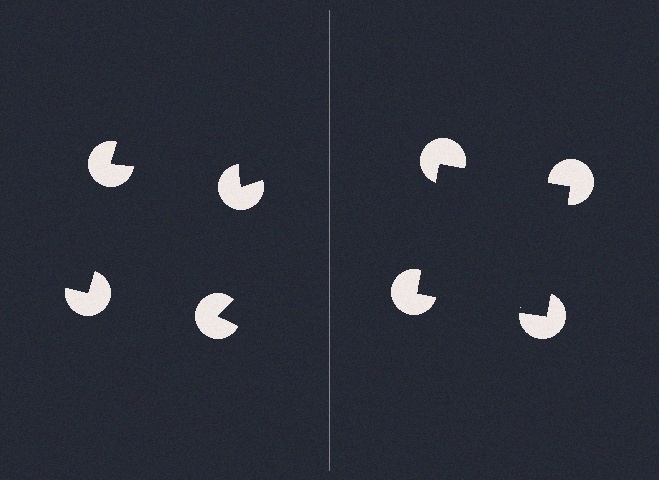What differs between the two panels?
The pac-man discs are positioned identically on both sides; only the wedge orientations differ. On the right they align to a square; on the left they are misaligned.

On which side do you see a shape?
An illusory square appears on the right side. On the left side the wedge cuts are rotated, so no coherent shape forms.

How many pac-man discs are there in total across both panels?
8 — 4 on each side.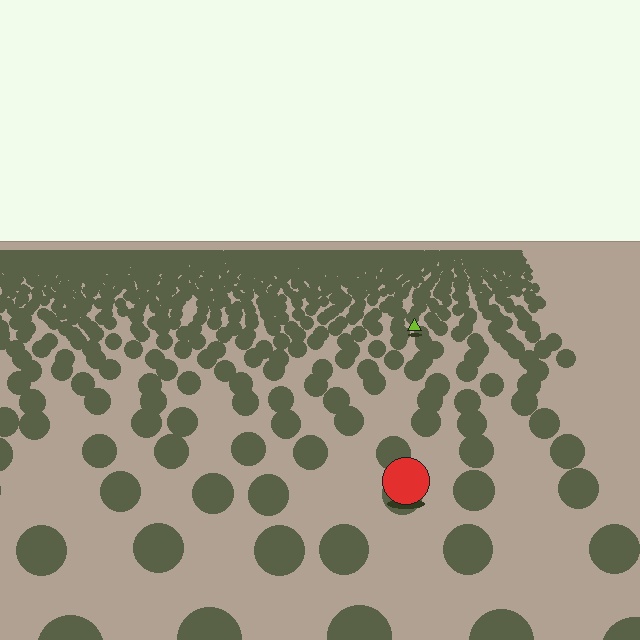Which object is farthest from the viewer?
The lime triangle is farthest from the viewer. It appears smaller and the ground texture around it is denser.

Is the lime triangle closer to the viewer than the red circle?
No. The red circle is closer — you can tell from the texture gradient: the ground texture is coarser near it.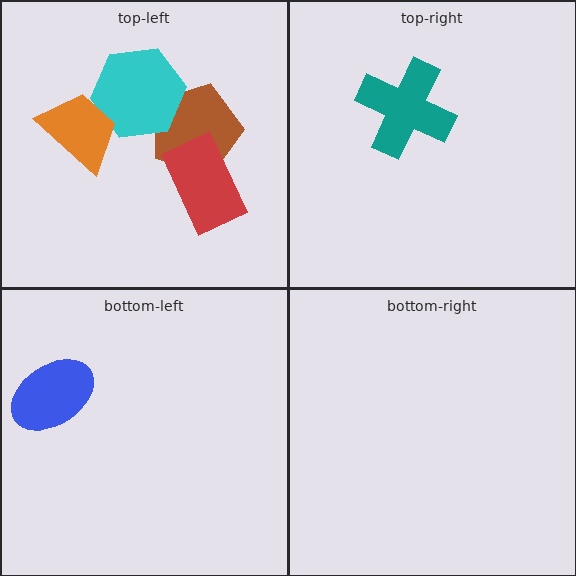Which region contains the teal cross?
The top-right region.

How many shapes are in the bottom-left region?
1.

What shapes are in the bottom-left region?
The blue ellipse.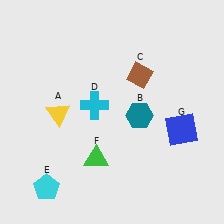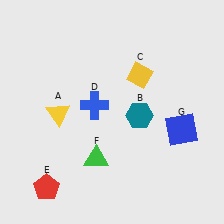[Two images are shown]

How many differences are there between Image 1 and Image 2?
There are 3 differences between the two images.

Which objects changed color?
C changed from brown to yellow. D changed from cyan to blue. E changed from cyan to red.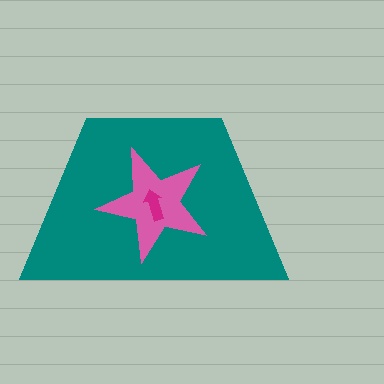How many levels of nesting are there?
3.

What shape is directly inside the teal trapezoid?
The pink star.